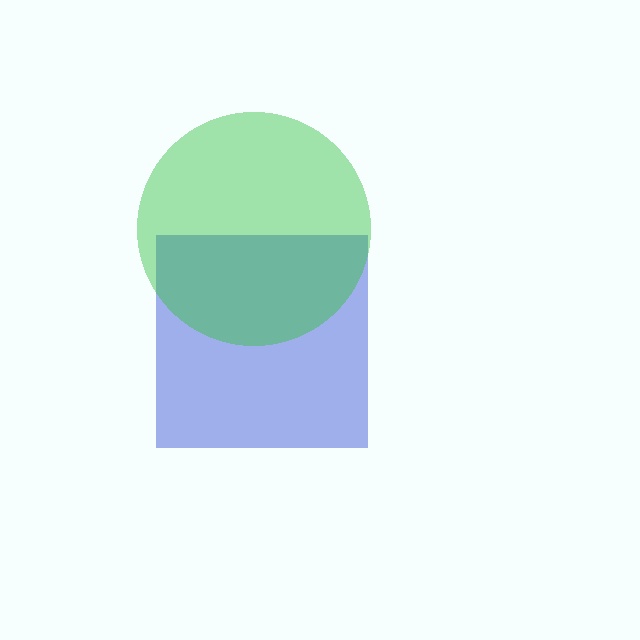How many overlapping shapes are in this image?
There are 2 overlapping shapes in the image.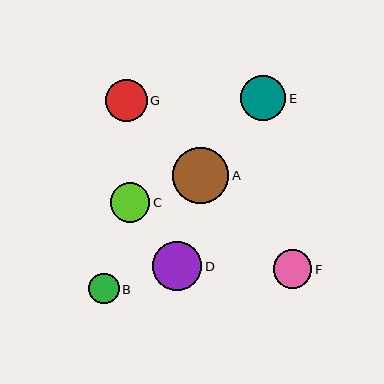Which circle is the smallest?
Circle B is the smallest with a size of approximately 30 pixels.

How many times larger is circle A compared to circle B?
Circle A is approximately 1.9 times the size of circle B.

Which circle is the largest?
Circle A is the largest with a size of approximately 56 pixels.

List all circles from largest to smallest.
From largest to smallest: A, D, E, G, C, F, B.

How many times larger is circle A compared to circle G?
Circle A is approximately 1.3 times the size of circle G.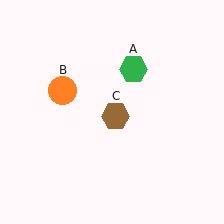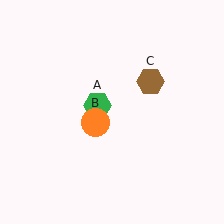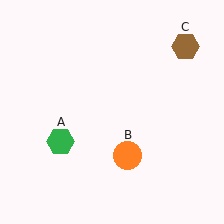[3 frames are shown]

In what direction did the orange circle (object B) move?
The orange circle (object B) moved down and to the right.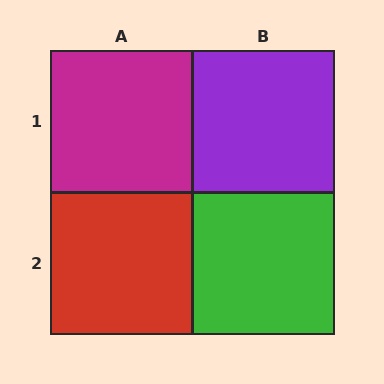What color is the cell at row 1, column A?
Magenta.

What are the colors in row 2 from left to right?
Red, green.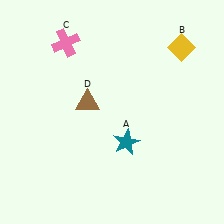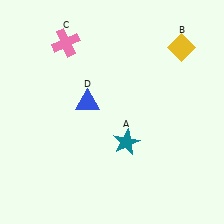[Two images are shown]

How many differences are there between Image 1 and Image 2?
There is 1 difference between the two images.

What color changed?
The triangle (D) changed from brown in Image 1 to blue in Image 2.